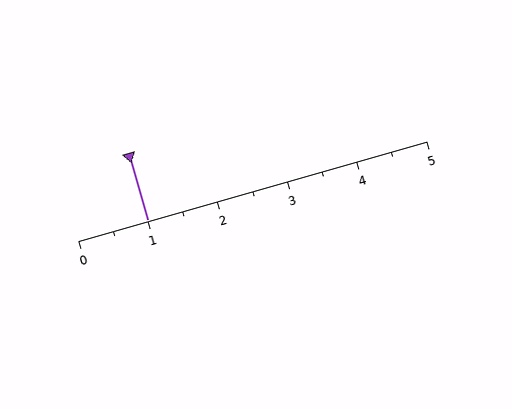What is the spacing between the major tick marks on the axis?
The major ticks are spaced 1 apart.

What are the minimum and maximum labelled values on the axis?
The axis runs from 0 to 5.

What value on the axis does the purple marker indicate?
The marker indicates approximately 1.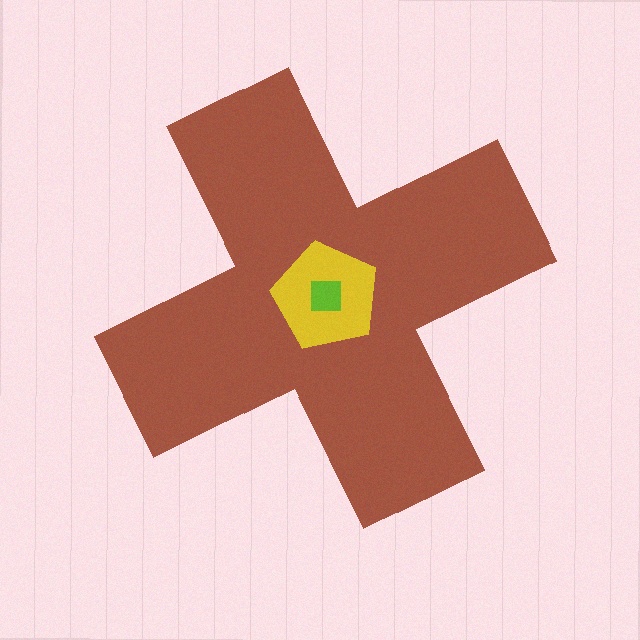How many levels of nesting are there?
3.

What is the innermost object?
The lime square.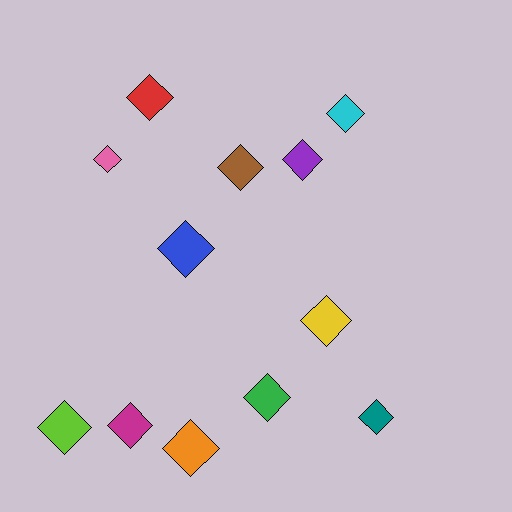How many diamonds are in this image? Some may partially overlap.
There are 12 diamonds.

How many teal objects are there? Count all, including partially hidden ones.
There is 1 teal object.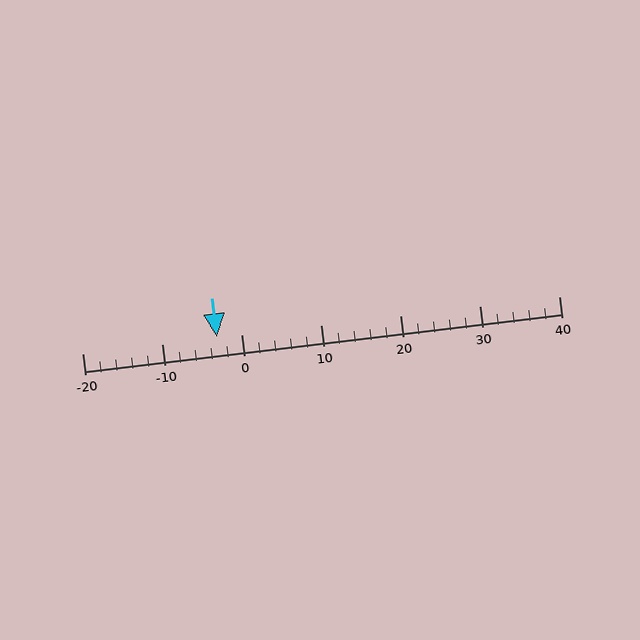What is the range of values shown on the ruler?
The ruler shows values from -20 to 40.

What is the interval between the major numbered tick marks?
The major tick marks are spaced 10 units apart.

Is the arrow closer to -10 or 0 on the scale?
The arrow is closer to 0.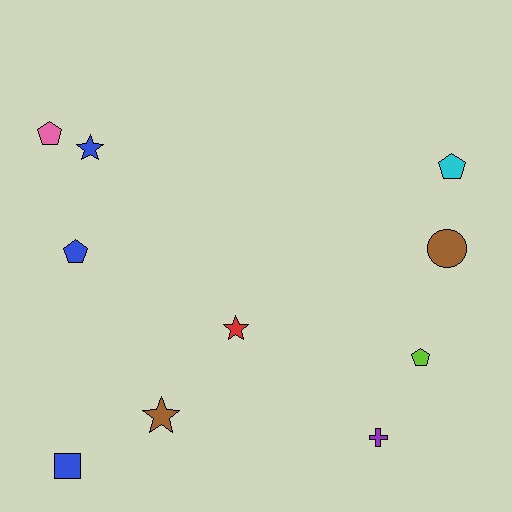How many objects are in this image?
There are 10 objects.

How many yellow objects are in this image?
There are no yellow objects.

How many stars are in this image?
There are 3 stars.